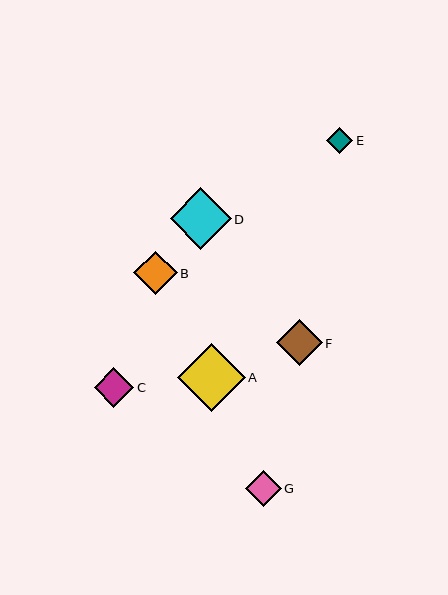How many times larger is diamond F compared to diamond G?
Diamond F is approximately 1.3 times the size of diamond G.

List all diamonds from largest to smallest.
From largest to smallest: A, D, F, B, C, G, E.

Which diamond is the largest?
Diamond A is the largest with a size of approximately 68 pixels.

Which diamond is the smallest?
Diamond E is the smallest with a size of approximately 26 pixels.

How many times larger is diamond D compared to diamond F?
Diamond D is approximately 1.3 times the size of diamond F.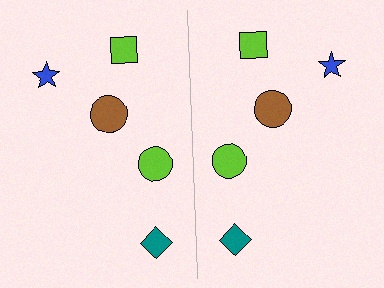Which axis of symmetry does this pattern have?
The pattern has a vertical axis of symmetry running through the center of the image.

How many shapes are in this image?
There are 10 shapes in this image.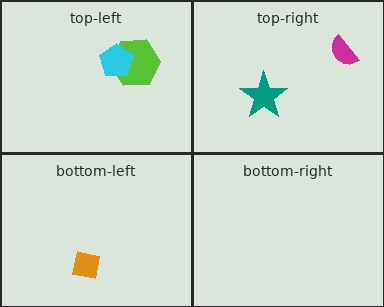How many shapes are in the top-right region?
2.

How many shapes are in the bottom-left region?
1.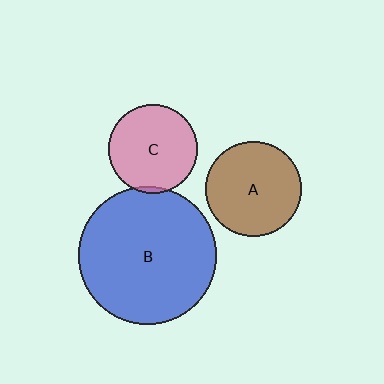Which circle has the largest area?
Circle B (blue).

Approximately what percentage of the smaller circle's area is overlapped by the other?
Approximately 5%.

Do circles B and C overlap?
Yes.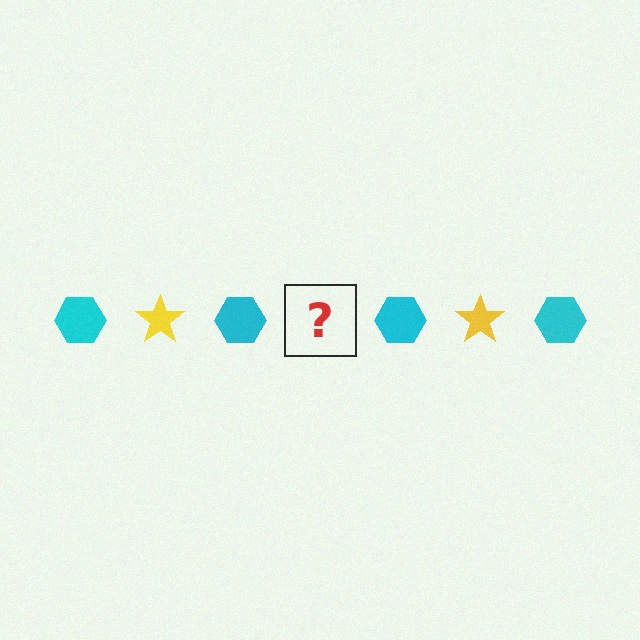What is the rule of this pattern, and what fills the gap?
The rule is that the pattern alternates between cyan hexagon and yellow star. The gap should be filled with a yellow star.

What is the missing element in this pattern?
The missing element is a yellow star.